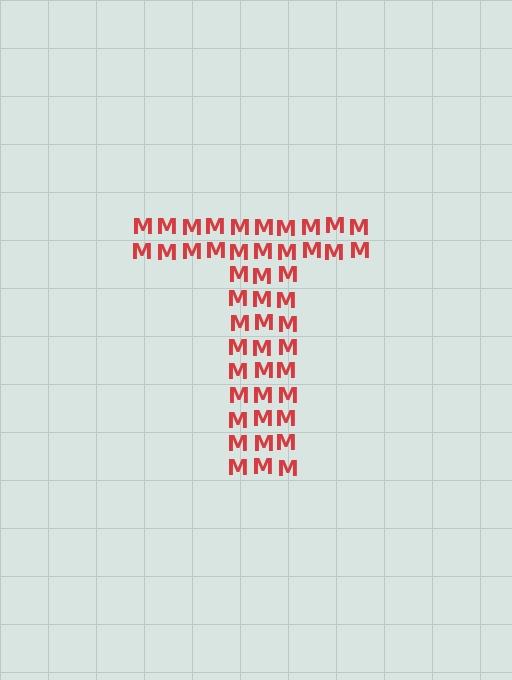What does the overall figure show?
The overall figure shows the letter T.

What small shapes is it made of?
It is made of small letter M's.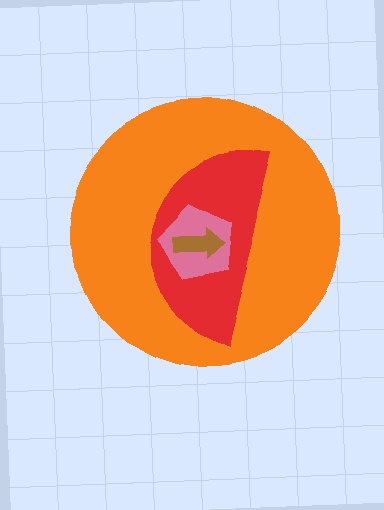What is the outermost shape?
The orange circle.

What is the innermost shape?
The brown arrow.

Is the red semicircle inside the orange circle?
Yes.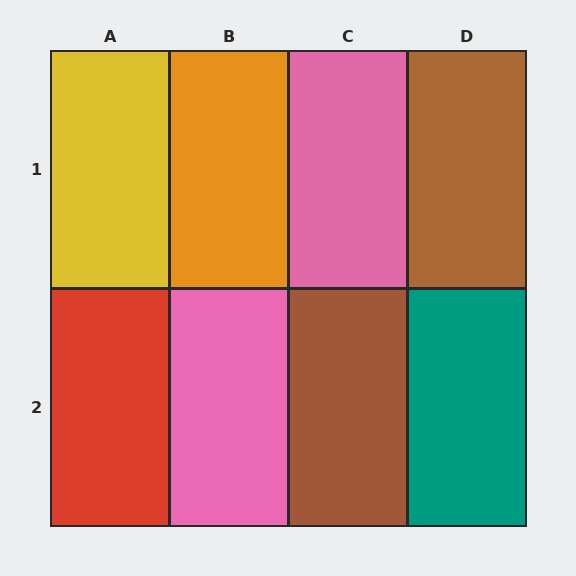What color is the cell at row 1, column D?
Brown.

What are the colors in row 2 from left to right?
Red, pink, brown, teal.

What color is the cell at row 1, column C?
Pink.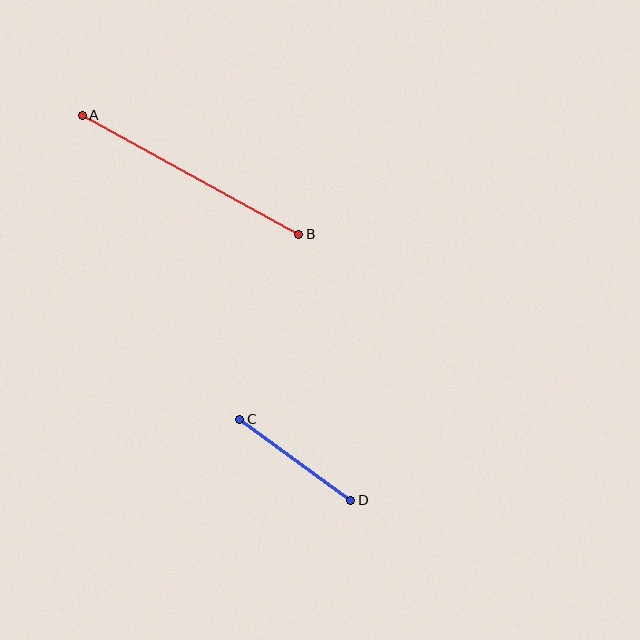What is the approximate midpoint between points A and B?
The midpoint is at approximately (191, 175) pixels.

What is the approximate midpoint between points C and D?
The midpoint is at approximately (295, 460) pixels.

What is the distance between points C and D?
The distance is approximately 137 pixels.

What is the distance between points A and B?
The distance is approximately 247 pixels.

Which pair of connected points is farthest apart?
Points A and B are farthest apart.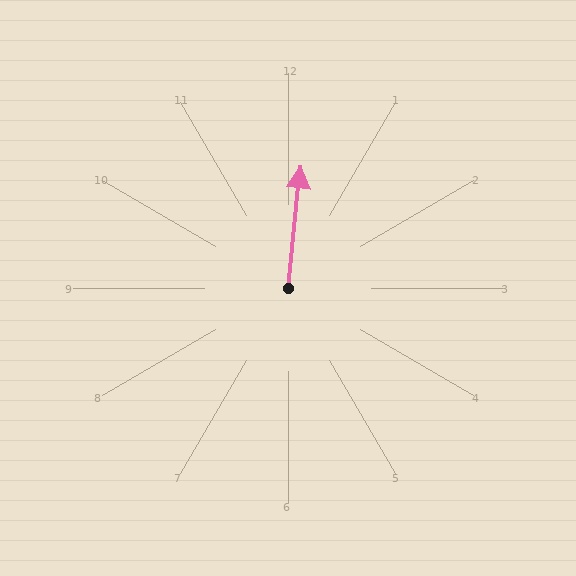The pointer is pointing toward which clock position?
Roughly 12 o'clock.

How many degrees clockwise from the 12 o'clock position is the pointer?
Approximately 6 degrees.